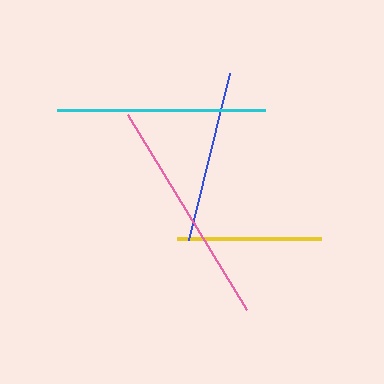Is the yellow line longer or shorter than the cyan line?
The cyan line is longer than the yellow line.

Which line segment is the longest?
The pink line is the longest at approximately 229 pixels.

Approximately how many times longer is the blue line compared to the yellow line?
The blue line is approximately 1.2 times the length of the yellow line.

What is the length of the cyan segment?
The cyan segment is approximately 209 pixels long.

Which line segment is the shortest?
The yellow line is the shortest at approximately 144 pixels.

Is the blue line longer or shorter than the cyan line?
The cyan line is longer than the blue line.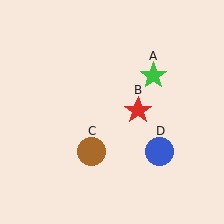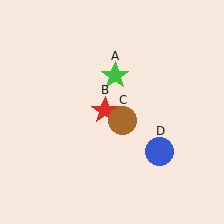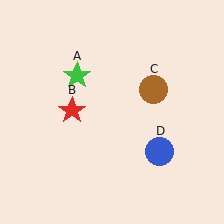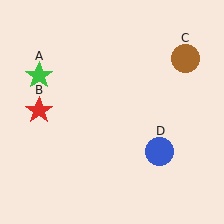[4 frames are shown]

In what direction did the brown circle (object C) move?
The brown circle (object C) moved up and to the right.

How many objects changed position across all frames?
3 objects changed position: green star (object A), red star (object B), brown circle (object C).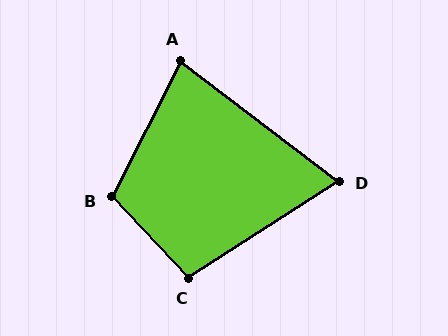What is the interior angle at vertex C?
Approximately 100 degrees (obtuse).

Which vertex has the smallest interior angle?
D, at approximately 70 degrees.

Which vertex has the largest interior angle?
B, at approximately 110 degrees.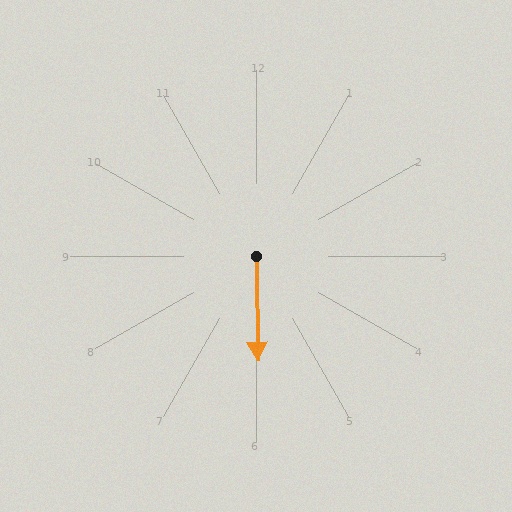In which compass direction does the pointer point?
South.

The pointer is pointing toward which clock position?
Roughly 6 o'clock.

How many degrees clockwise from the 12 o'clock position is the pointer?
Approximately 179 degrees.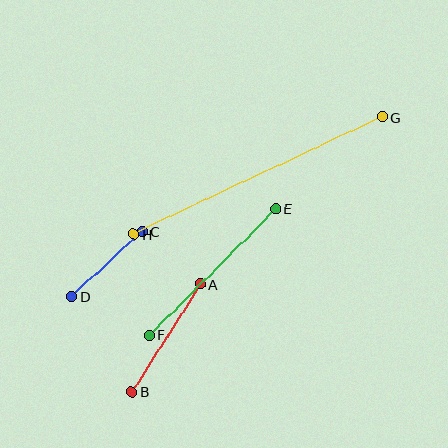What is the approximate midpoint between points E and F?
The midpoint is at approximately (212, 272) pixels.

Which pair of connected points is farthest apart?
Points G and H are farthest apart.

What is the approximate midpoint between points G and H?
The midpoint is at approximately (258, 176) pixels.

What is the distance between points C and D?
The distance is approximately 96 pixels.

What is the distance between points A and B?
The distance is approximately 127 pixels.